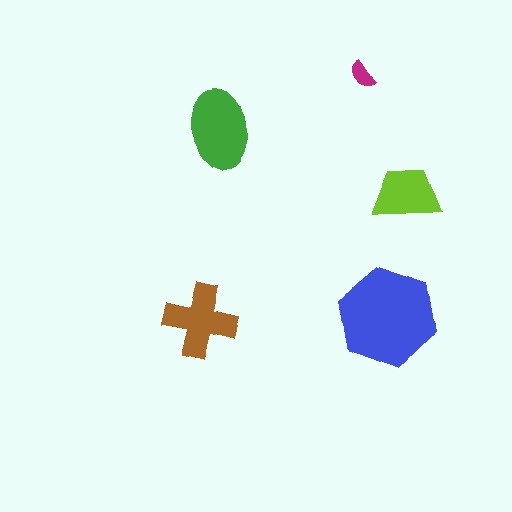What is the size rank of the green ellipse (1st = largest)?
2nd.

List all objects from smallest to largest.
The magenta semicircle, the lime trapezoid, the brown cross, the green ellipse, the blue hexagon.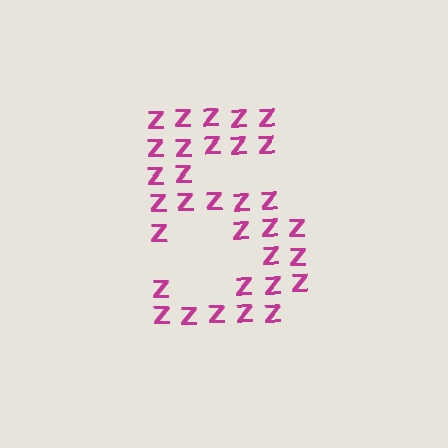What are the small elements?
The small elements are letter Z's.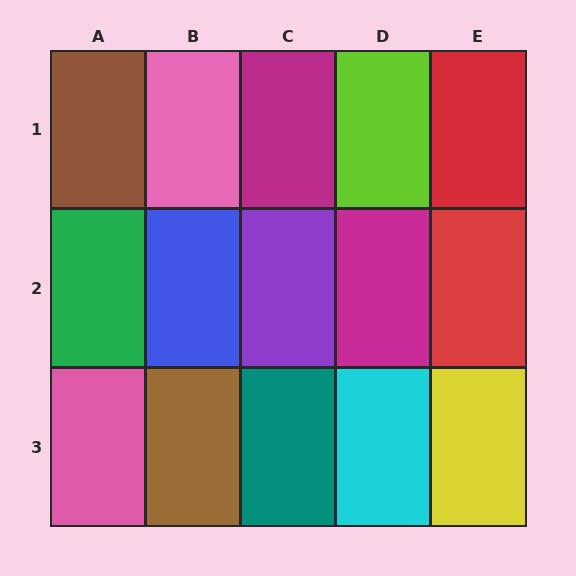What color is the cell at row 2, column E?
Red.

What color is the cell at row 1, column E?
Red.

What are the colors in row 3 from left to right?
Pink, brown, teal, cyan, yellow.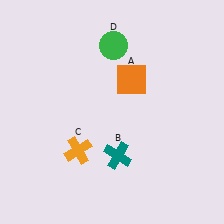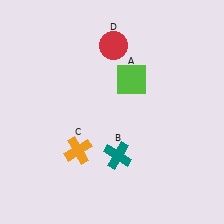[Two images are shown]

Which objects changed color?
A changed from orange to lime. D changed from green to red.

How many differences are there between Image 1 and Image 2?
There are 2 differences between the two images.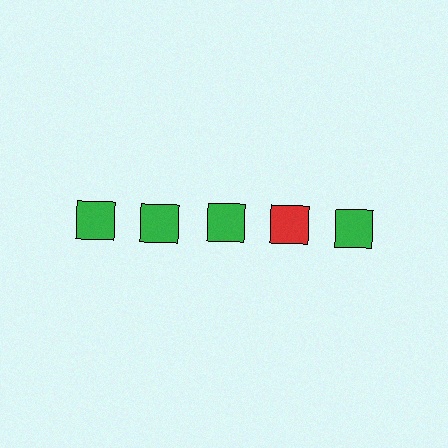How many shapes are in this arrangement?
There are 5 shapes arranged in a grid pattern.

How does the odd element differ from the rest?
It has a different color: red instead of green.